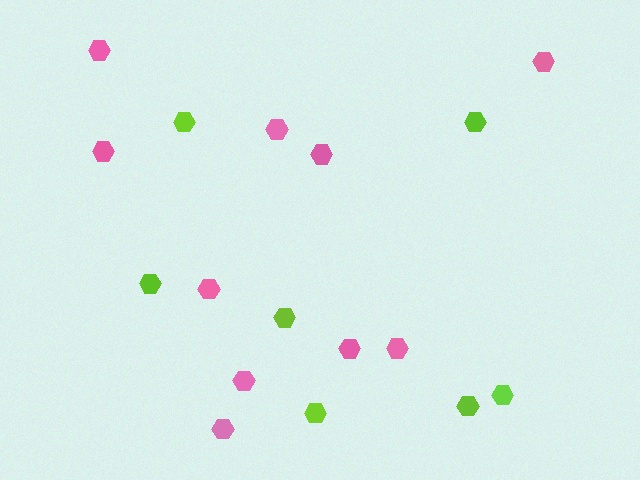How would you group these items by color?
There are 2 groups: one group of pink hexagons (10) and one group of lime hexagons (7).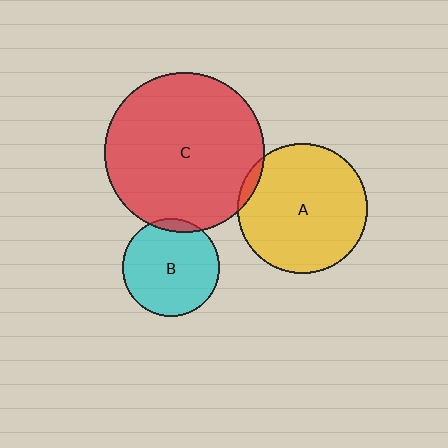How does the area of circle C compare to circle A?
Approximately 1.5 times.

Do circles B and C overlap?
Yes.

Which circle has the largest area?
Circle C (red).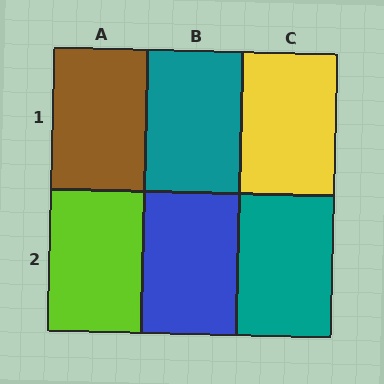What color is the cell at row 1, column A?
Brown.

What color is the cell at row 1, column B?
Teal.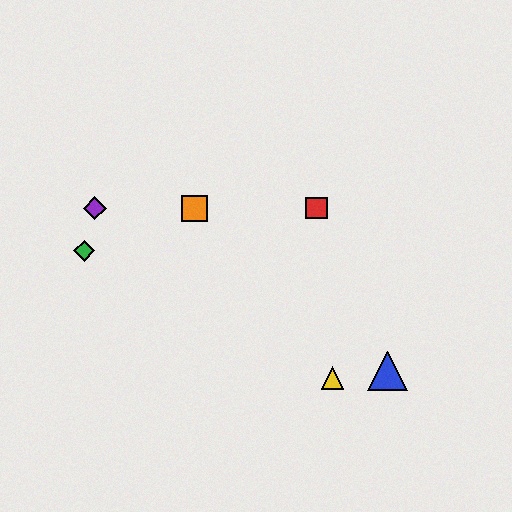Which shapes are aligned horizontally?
The red square, the purple diamond, the orange square are aligned horizontally.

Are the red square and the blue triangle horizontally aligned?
No, the red square is at y≈208 and the blue triangle is at y≈371.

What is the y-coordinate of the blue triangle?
The blue triangle is at y≈371.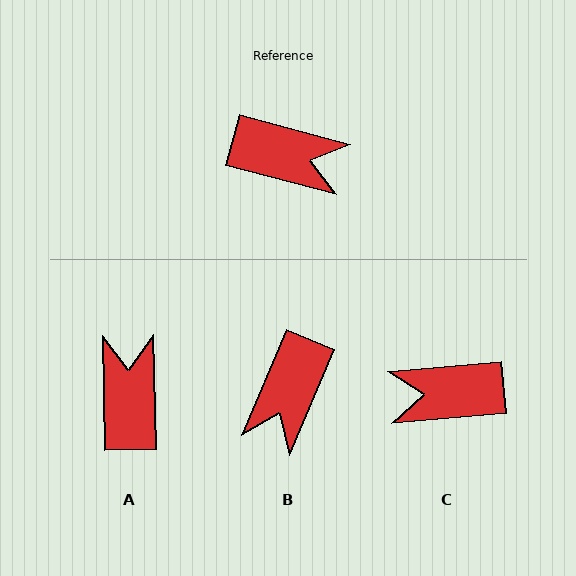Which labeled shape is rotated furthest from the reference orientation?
C, about 160 degrees away.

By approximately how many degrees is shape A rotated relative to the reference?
Approximately 106 degrees counter-clockwise.